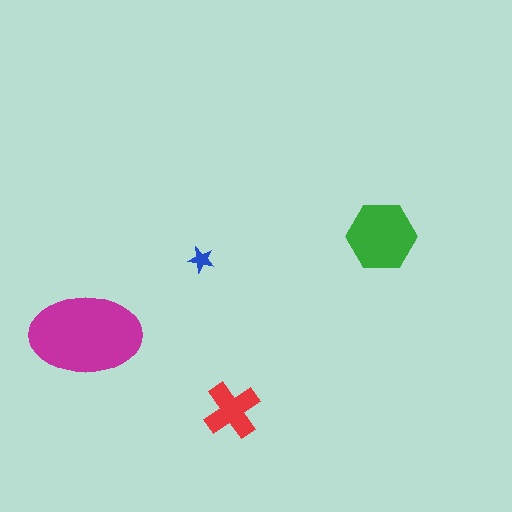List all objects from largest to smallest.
The magenta ellipse, the green hexagon, the red cross, the blue star.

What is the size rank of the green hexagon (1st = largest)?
2nd.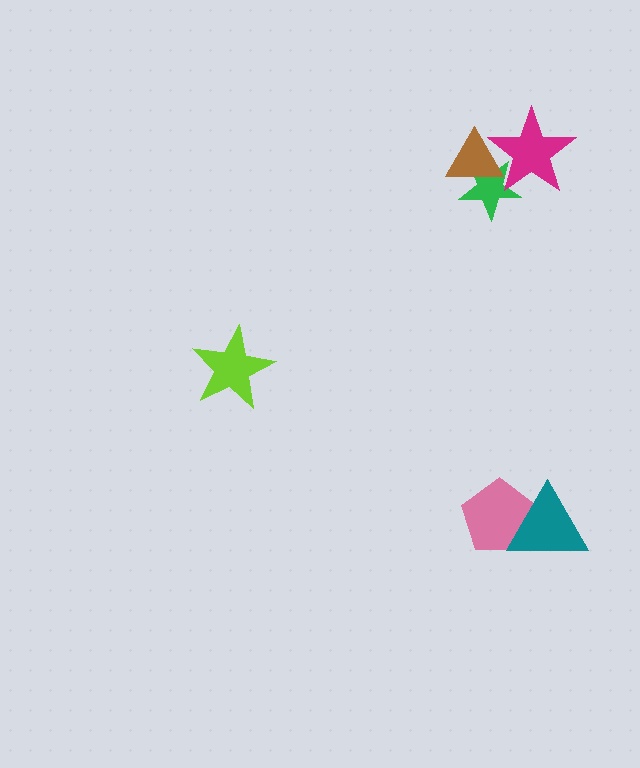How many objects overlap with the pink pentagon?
1 object overlaps with the pink pentagon.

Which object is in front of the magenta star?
The brown triangle is in front of the magenta star.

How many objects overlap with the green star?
2 objects overlap with the green star.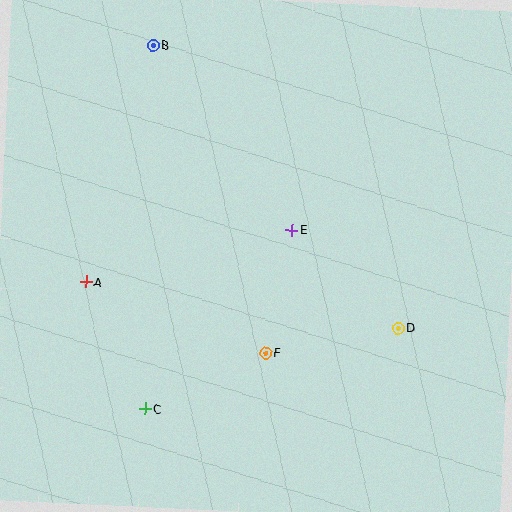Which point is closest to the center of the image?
Point E at (292, 230) is closest to the center.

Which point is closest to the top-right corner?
Point E is closest to the top-right corner.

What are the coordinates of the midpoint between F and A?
The midpoint between F and A is at (176, 317).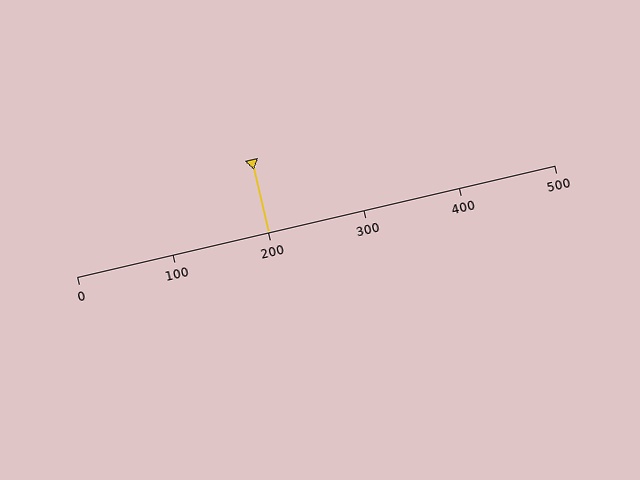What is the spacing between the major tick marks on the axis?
The major ticks are spaced 100 apart.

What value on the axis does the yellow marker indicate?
The marker indicates approximately 200.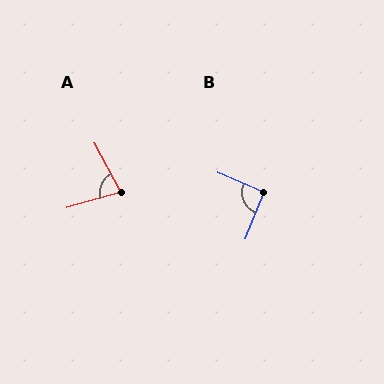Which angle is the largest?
B, at approximately 92 degrees.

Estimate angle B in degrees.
Approximately 92 degrees.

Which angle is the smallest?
A, at approximately 78 degrees.